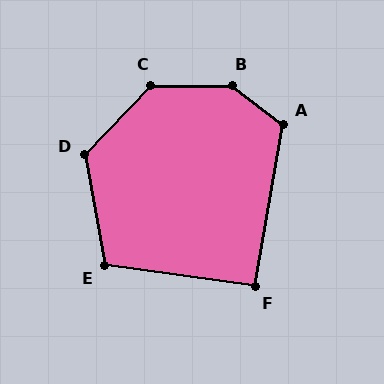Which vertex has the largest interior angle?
B, at approximately 143 degrees.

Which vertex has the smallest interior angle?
F, at approximately 92 degrees.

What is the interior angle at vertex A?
Approximately 118 degrees (obtuse).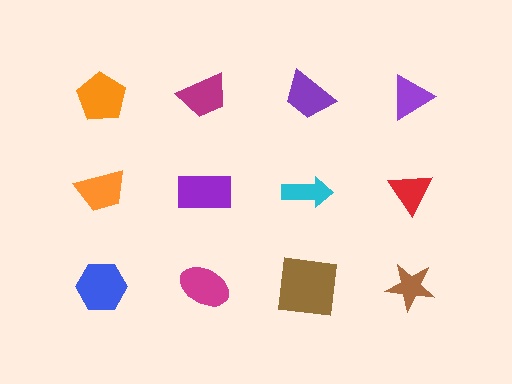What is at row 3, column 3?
A brown square.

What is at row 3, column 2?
A magenta ellipse.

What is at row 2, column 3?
A cyan arrow.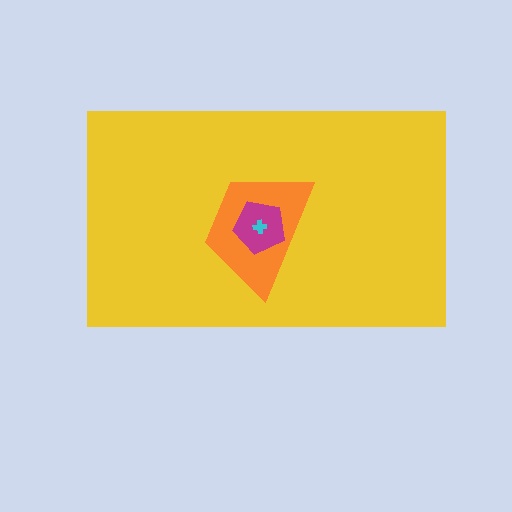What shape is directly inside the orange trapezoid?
The magenta pentagon.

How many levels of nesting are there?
4.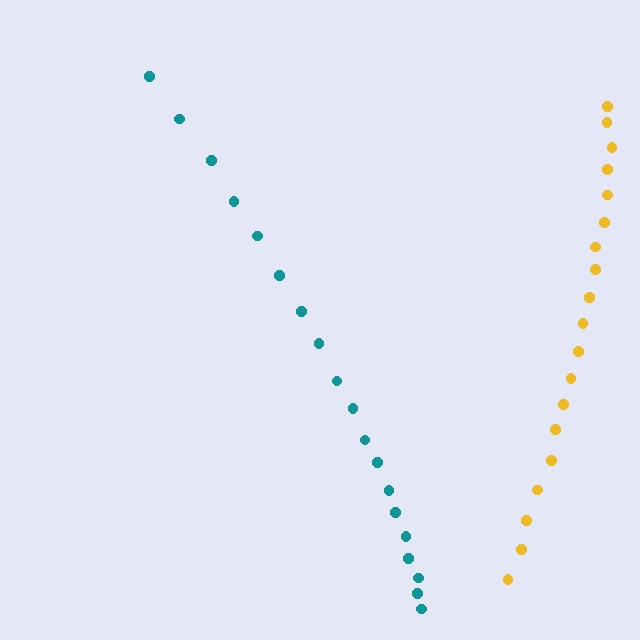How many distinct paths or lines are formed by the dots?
There are 2 distinct paths.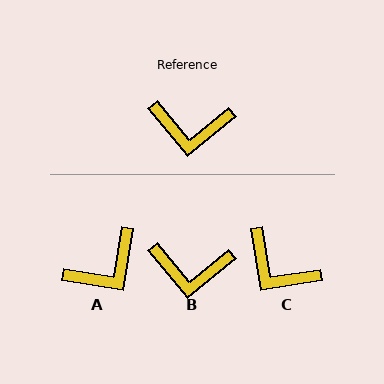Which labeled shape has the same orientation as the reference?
B.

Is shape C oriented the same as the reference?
No, it is off by about 31 degrees.